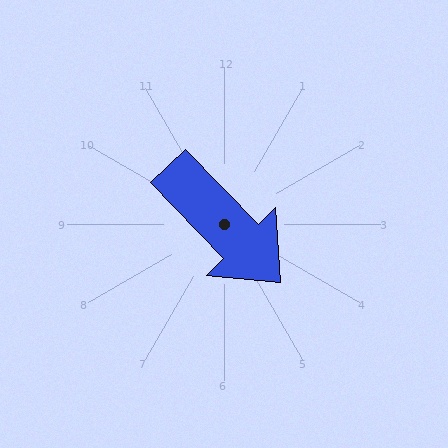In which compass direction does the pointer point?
Southeast.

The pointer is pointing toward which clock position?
Roughly 5 o'clock.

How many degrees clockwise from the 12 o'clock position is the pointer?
Approximately 136 degrees.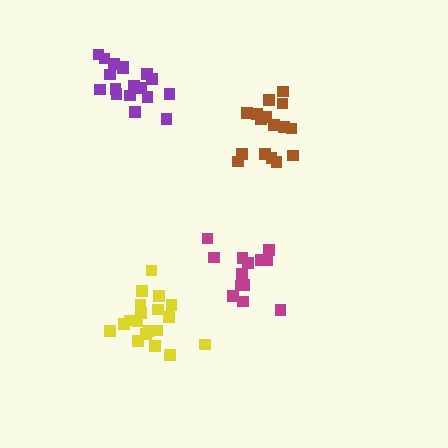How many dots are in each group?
Group 1: 18 dots, Group 2: 19 dots, Group 3: 16 dots, Group 4: 14 dots (67 total).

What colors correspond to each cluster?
The clusters are colored: purple, yellow, brown, magenta.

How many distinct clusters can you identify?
There are 4 distinct clusters.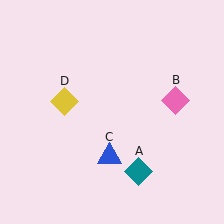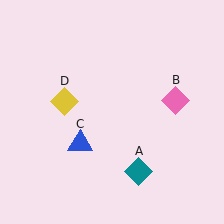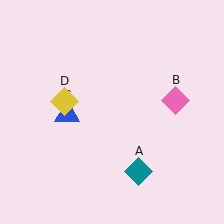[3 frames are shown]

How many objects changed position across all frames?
1 object changed position: blue triangle (object C).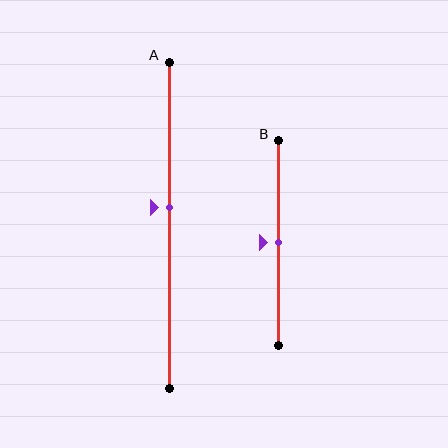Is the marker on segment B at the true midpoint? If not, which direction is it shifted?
Yes, the marker on segment B is at the true midpoint.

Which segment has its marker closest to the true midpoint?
Segment B has its marker closest to the true midpoint.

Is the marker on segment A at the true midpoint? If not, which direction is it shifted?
No, the marker on segment A is shifted upward by about 5% of the segment length.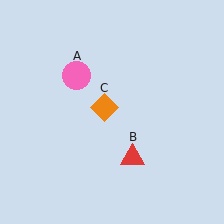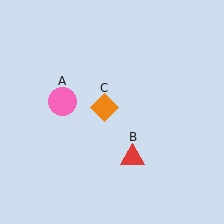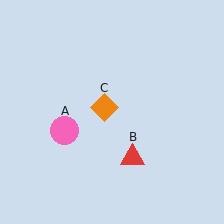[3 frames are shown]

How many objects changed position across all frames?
1 object changed position: pink circle (object A).